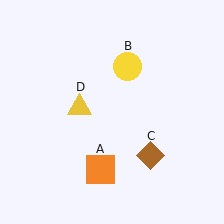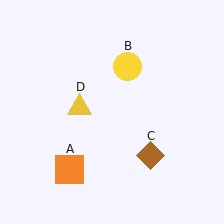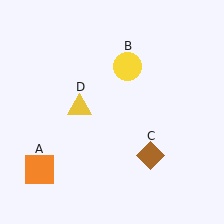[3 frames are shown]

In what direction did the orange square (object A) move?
The orange square (object A) moved left.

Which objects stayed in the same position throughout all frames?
Yellow circle (object B) and brown diamond (object C) and yellow triangle (object D) remained stationary.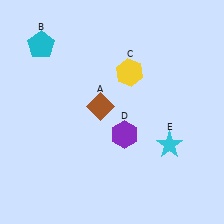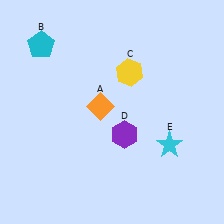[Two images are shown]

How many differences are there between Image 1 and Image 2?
There is 1 difference between the two images.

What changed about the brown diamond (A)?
In Image 1, A is brown. In Image 2, it changed to orange.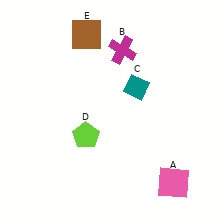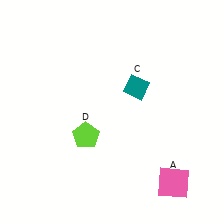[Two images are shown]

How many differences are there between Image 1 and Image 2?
There are 2 differences between the two images.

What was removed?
The brown square (E), the magenta cross (B) were removed in Image 2.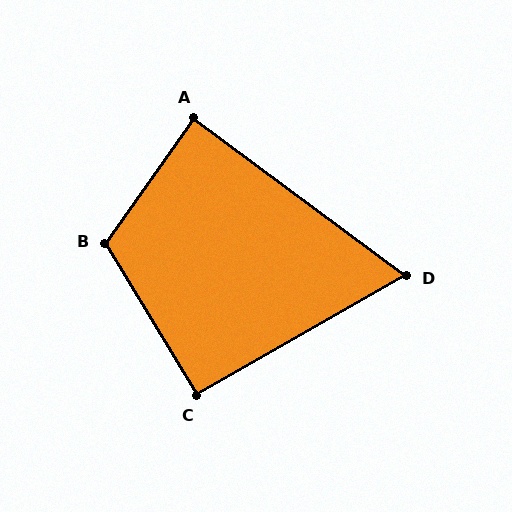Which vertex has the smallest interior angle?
D, at approximately 66 degrees.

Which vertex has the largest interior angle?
B, at approximately 114 degrees.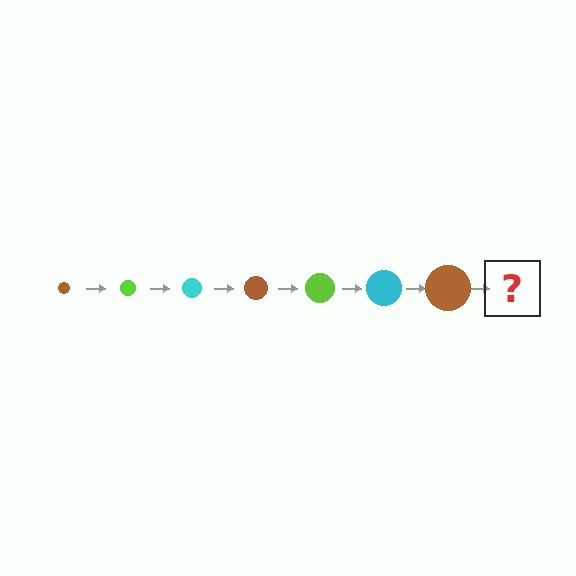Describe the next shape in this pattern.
It should be a lime circle, larger than the previous one.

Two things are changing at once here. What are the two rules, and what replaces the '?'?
The two rules are that the circle grows larger each step and the color cycles through brown, lime, and cyan. The '?' should be a lime circle, larger than the previous one.